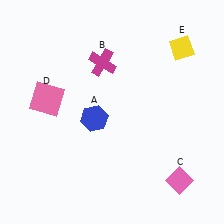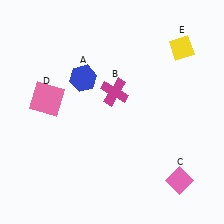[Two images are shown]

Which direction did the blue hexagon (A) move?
The blue hexagon (A) moved up.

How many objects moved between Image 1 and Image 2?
2 objects moved between the two images.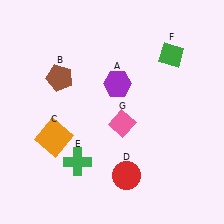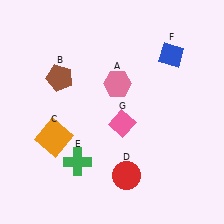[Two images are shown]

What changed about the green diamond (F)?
In Image 1, F is green. In Image 2, it changed to blue.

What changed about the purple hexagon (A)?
In Image 1, A is purple. In Image 2, it changed to pink.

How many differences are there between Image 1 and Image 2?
There are 2 differences between the two images.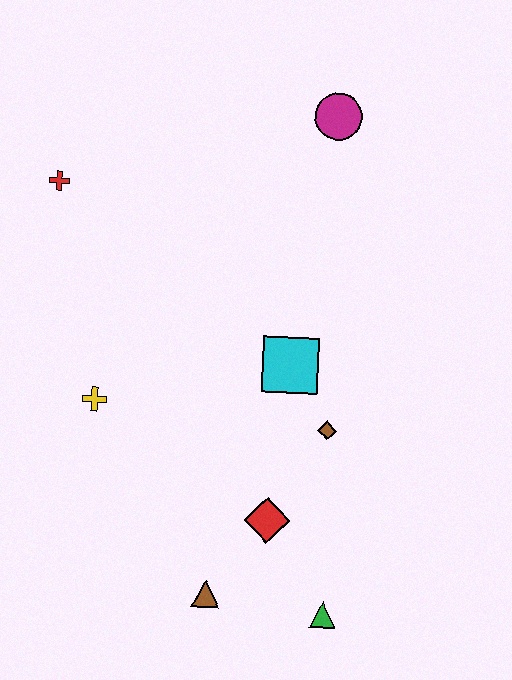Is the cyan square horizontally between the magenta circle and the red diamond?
Yes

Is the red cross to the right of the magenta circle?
No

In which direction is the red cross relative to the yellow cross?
The red cross is above the yellow cross.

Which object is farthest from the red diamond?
The magenta circle is farthest from the red diamond.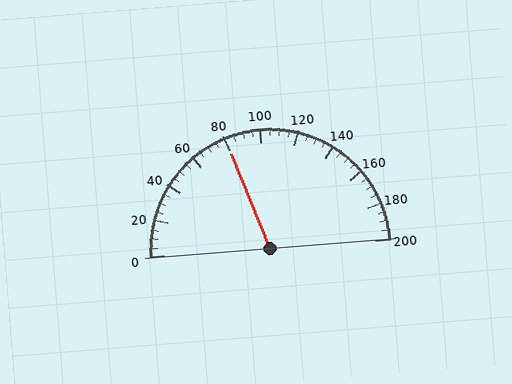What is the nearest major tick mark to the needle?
The nearest major tick mark is 80.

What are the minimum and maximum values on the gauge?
The gauge ranges from 0 to 200.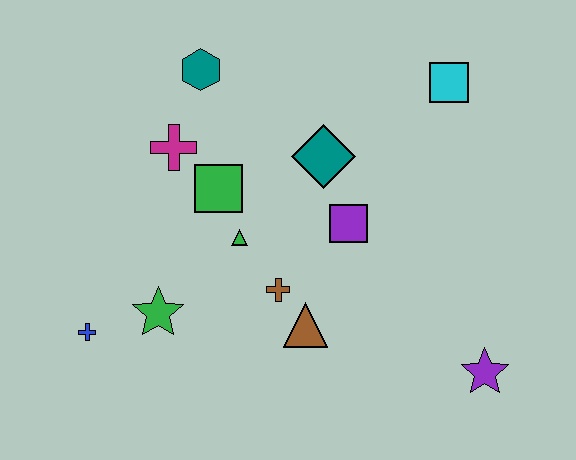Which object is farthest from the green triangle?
The purple star is farthest from the green triangle.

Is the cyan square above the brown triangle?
Yes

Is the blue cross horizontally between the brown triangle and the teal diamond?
No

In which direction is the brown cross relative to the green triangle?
The brown cross is below the green triangle.